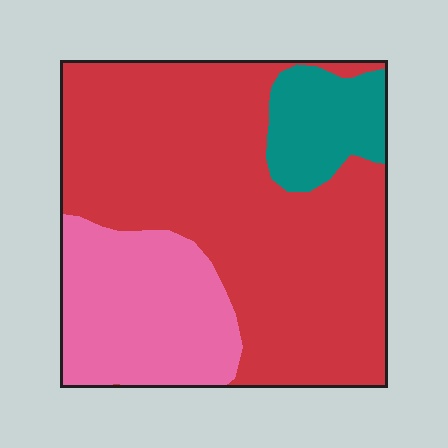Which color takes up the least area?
Teal, at roughly 10%.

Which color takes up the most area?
Red, at roughly 65%.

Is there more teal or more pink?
Pink.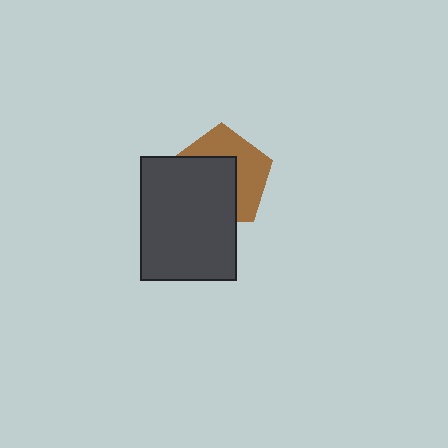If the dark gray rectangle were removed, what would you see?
You would see the complete brown pentagon.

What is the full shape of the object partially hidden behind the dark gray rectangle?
The partially hidden object is a brown pentagon.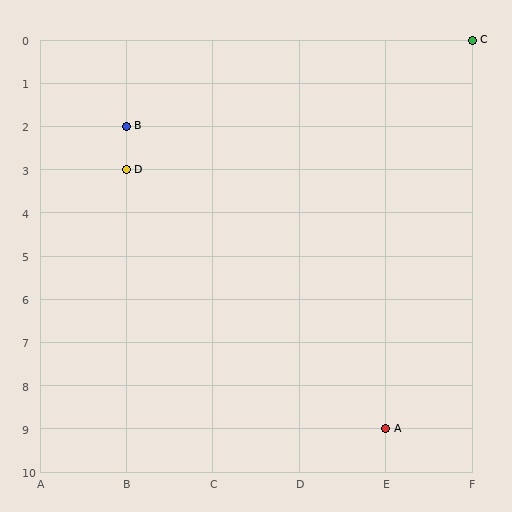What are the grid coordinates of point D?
Point D is at grid coordinates (B, 3).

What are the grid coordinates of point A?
Point A is at grid coordinates (E, 9).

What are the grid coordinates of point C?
Point C is at grid coordinates (F, 0).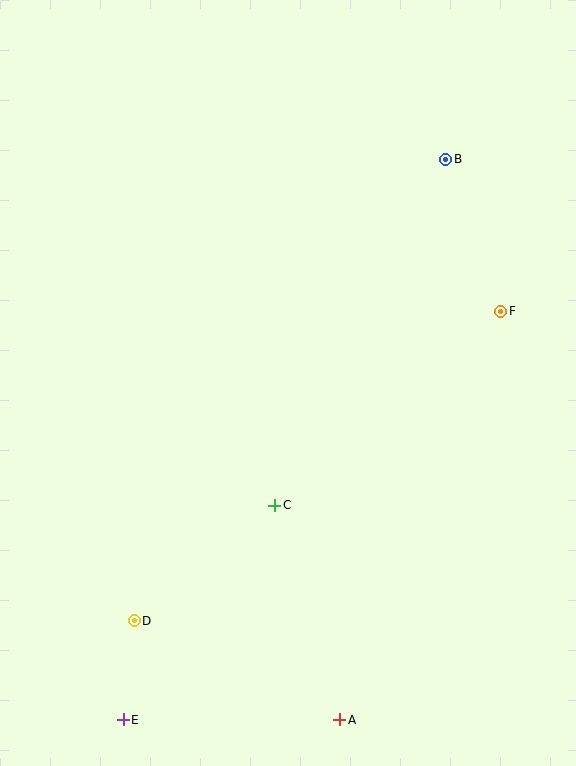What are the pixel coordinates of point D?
Point D is at (134, 621).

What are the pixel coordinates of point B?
Point B is at (446, 159).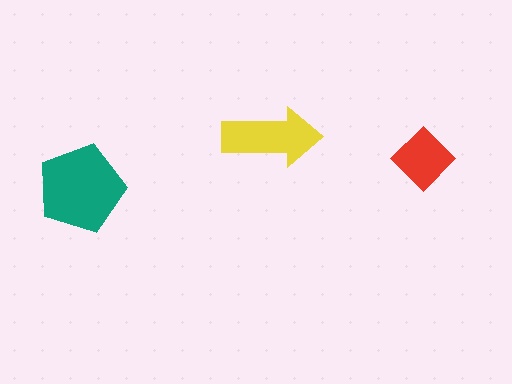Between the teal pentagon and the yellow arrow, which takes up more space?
The teal pentagon.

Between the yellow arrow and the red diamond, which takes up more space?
The yellow arrow.